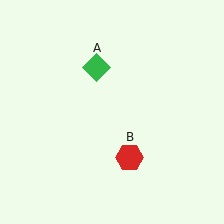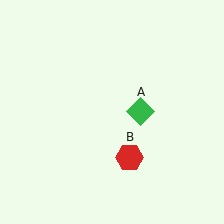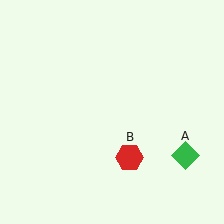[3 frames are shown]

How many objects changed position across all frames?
1 object changed position: green diamond (object A).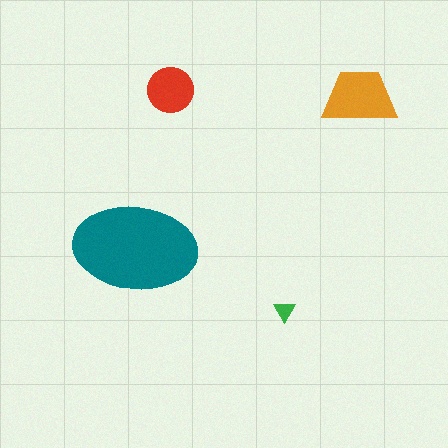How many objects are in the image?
There are 4 objects in the image.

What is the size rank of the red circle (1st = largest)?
3rd.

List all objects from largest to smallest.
The teal ellipse, the orange trapezoid, the red circle, the green triangle.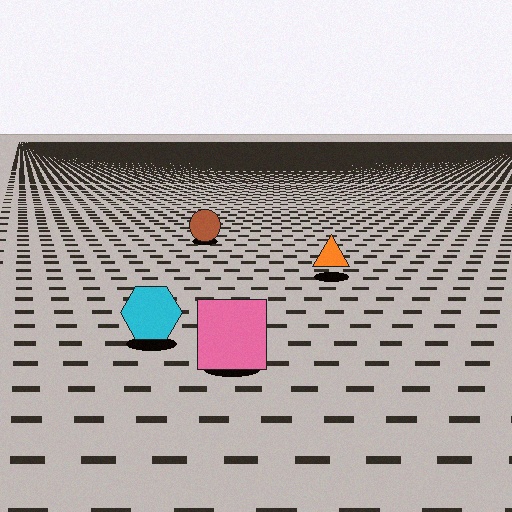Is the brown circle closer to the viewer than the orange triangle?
No. The orange triangle is closer — you can tell from the texture gradient: the ground texture is coarser near it.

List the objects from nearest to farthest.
From nearest to farthest: the pink square, the cyan hexagon, the orange triangle, the brown circle.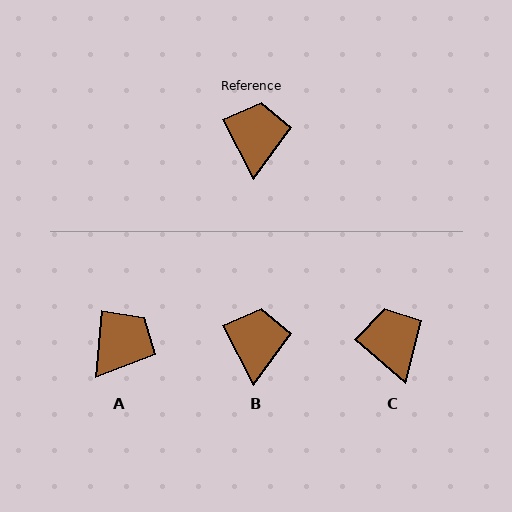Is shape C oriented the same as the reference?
No, it is off by about 21 degrees.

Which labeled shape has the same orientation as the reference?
B.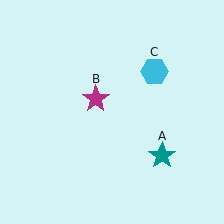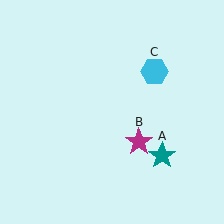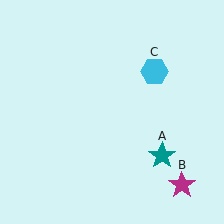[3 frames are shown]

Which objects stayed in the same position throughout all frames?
Teal star (object A) and cyan hexagon (object C) remained stationary.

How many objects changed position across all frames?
1 object changed position: magenta star (object B).